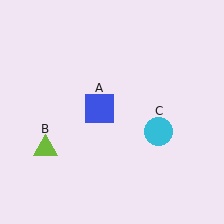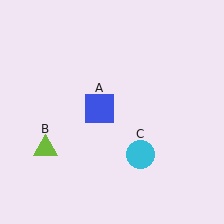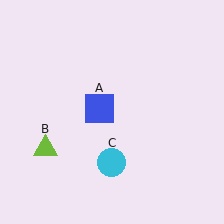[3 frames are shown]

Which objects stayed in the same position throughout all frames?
Blue square (object A) and lime triangle (object B) remained stationary.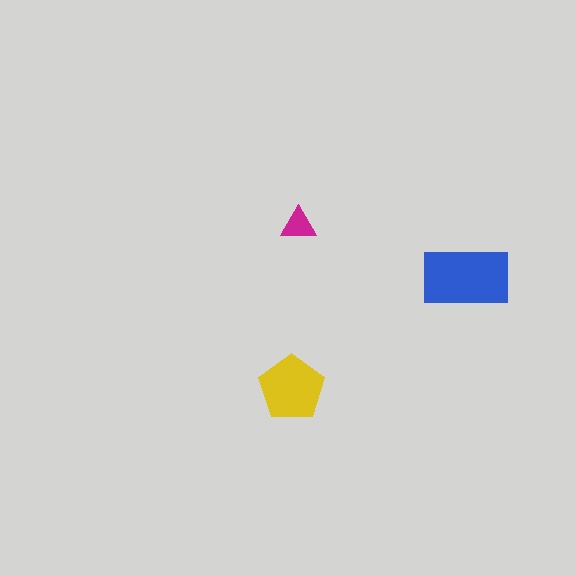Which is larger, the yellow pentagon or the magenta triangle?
The yellow pentagon.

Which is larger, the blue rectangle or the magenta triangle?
The blue rectangle.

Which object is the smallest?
The magenta triangle.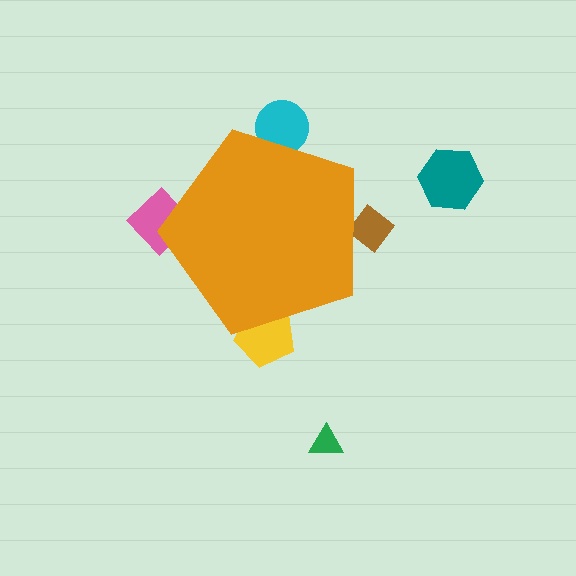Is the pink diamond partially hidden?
Yes, the pink diamond is partially hidden behind the orange pentagon.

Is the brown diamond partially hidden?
Yes, the brown diamond is partially hidden behind the orange pentagon.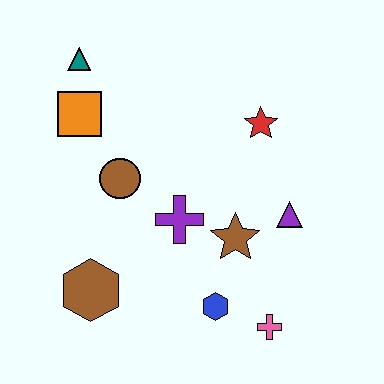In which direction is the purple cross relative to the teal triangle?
The purple cross is below the teal triangle.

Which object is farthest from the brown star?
The teal triangle is farthest from the brown star.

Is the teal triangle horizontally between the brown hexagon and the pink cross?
No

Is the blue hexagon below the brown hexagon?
Yes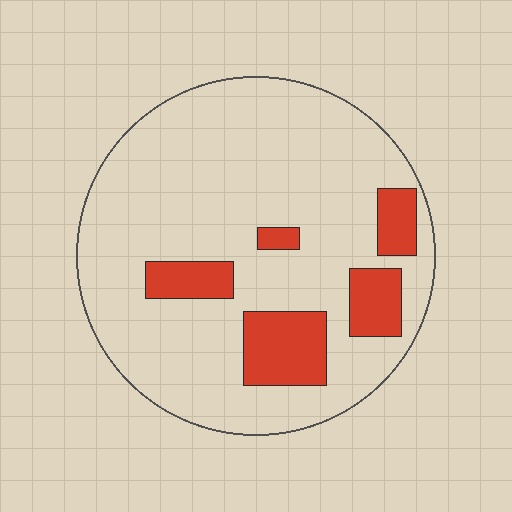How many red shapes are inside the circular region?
5.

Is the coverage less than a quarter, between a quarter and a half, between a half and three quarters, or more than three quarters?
Less than a quarter.